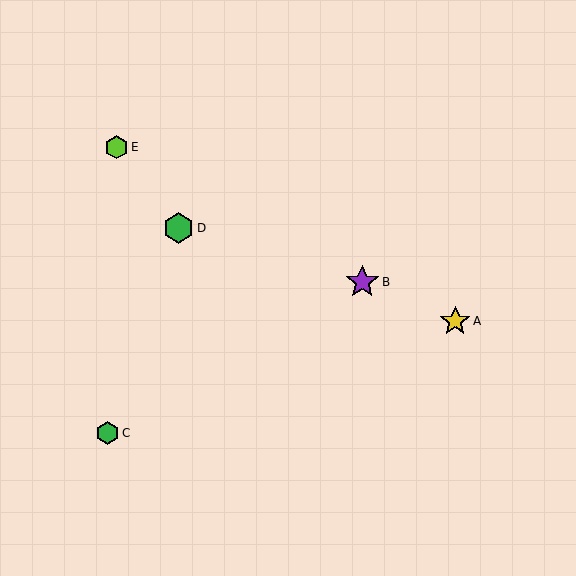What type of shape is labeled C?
Shape C is a green hexagon.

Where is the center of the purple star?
The center of the purple star is at (362, 282).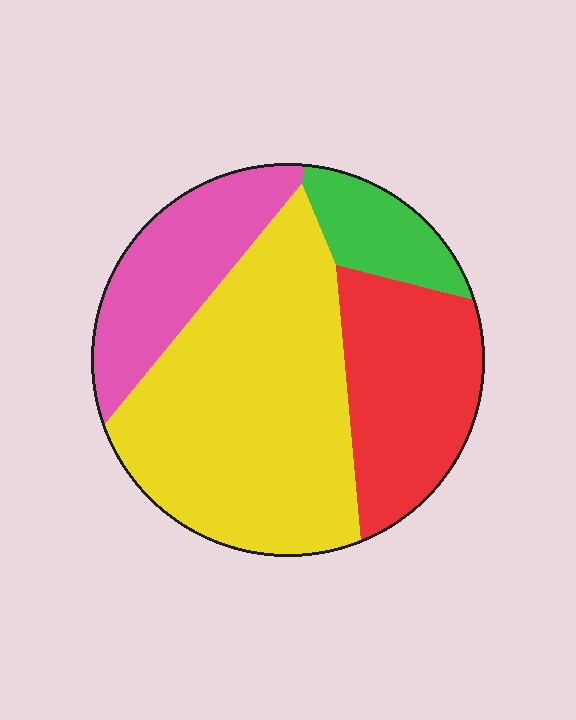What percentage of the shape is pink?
Pink covers 19% of the shape.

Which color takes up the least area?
Green, at roughly 10%.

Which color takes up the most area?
Yellow, at roughly 50%.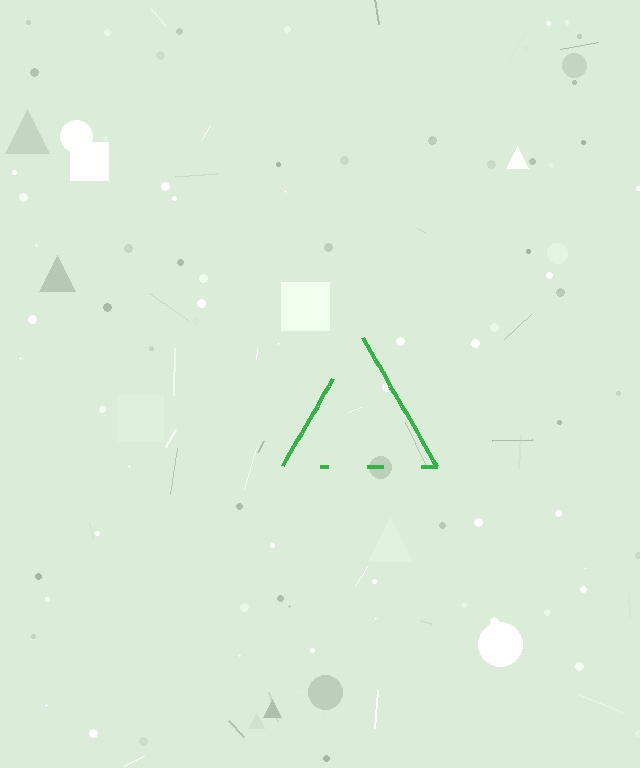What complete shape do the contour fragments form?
The contour fragments form a triangle.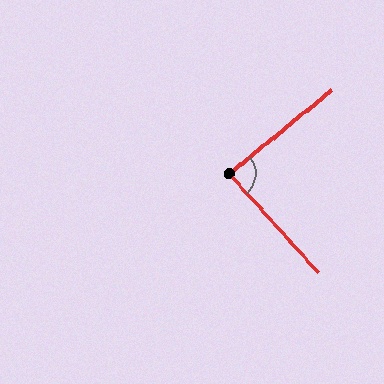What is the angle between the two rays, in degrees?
Approximately 87 degrees.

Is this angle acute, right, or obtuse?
It is approximately a right angle.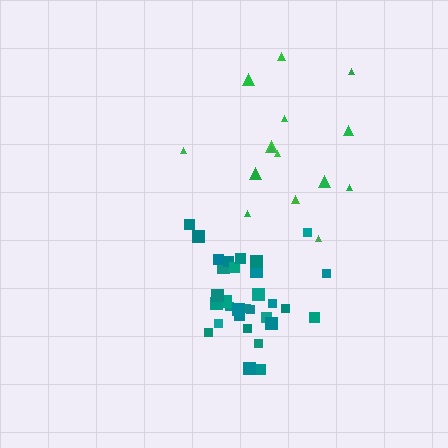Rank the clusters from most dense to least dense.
teal, green.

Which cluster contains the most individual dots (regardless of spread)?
Teal (31).